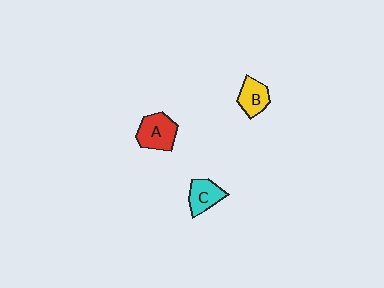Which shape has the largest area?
Shape A (red).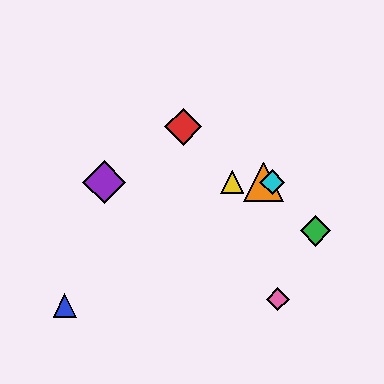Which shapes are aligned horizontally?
The yellow triangle, the purple diamond, the orange triangle, the cyan diamond are aligned horizontally.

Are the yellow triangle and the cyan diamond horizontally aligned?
Yes, both are at y≈182.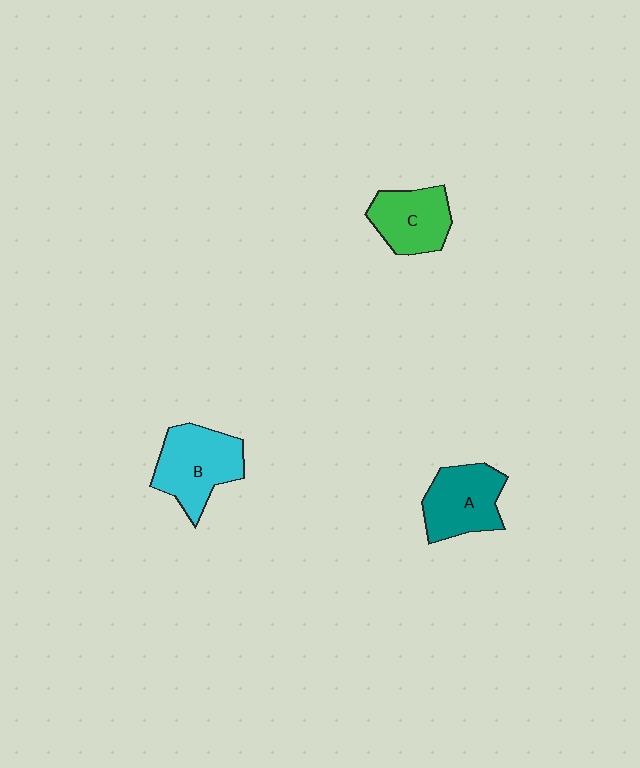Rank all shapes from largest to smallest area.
From largest to smallest: B (cyan), A (teal), C (green).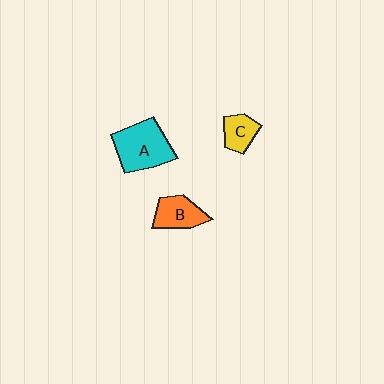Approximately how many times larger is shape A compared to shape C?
Approximately 2.1 times.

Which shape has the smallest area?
Shape C (yellow).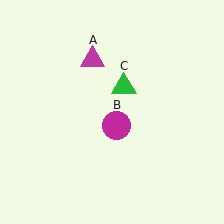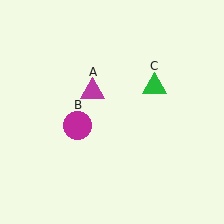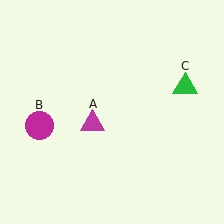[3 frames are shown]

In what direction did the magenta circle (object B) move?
The magenta circle (object B) moved left.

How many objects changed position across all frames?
3 objects changed position: magenta triangle (object A), magenta circle (object B), green triangle (object C).